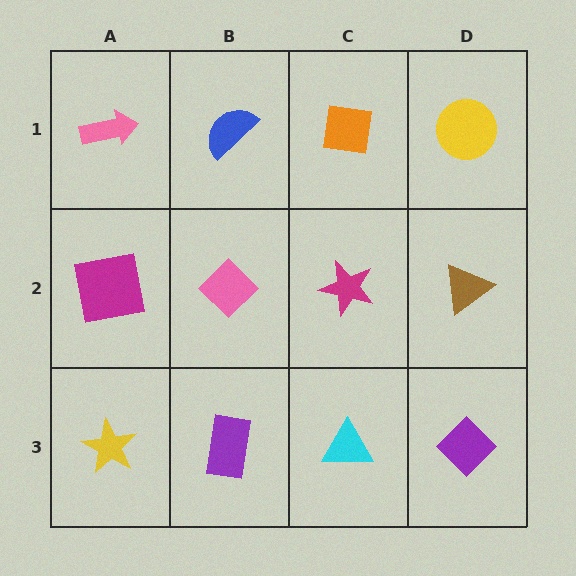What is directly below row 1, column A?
A magenta square.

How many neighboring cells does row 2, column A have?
3.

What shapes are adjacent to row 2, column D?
A yellow circle (row 1, column D), a purple diamond (row 3, column D), a magenta star (row 2, column C).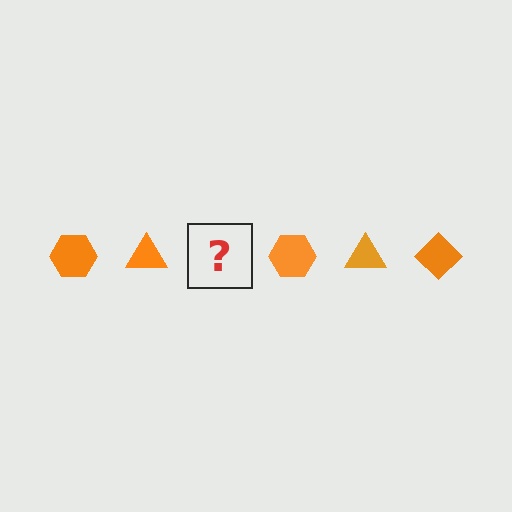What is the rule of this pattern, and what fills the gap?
The rule is that the pattern cycles through hexagon, triangle, diamond shapes in orange. The gap should be filled with an orange diamond.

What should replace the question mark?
The question mark should be replaced with an orange diamond.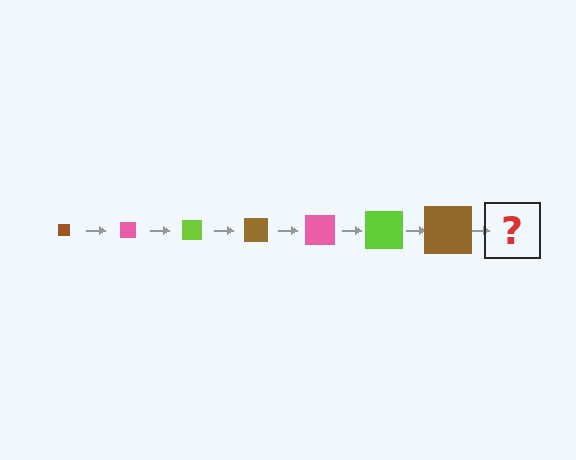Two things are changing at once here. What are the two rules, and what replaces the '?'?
The two rules are that the square grows larger each step and the color cycles through brown, pink, and lime. The '?' should be a pink square, larger than the previous one.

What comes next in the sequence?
The next element should be a pink square, larger than the previous one.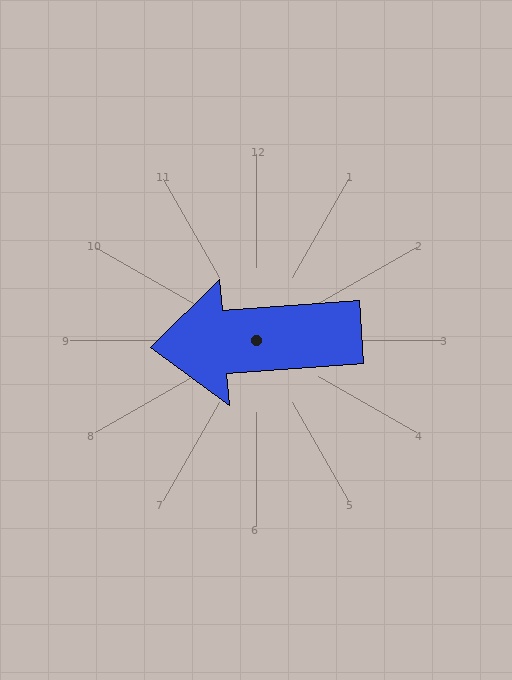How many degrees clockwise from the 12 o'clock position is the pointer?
Approximately 266 degrees.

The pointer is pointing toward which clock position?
Roughly 9 o'clock.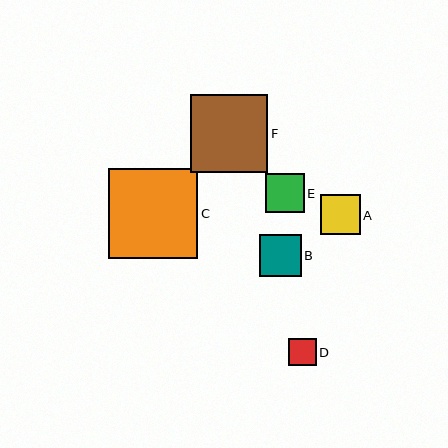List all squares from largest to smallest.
From largest to smallest: C, F, B, A, E, D.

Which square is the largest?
Square C is the largest with a size of approximately 90 pixels.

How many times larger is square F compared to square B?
Square F is approximately 1.9 times the size of square B.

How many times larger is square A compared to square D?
Square A is approximately 1.5 times the size of square D.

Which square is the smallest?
Square D is the smallest with a size of approximately 27 pixels.